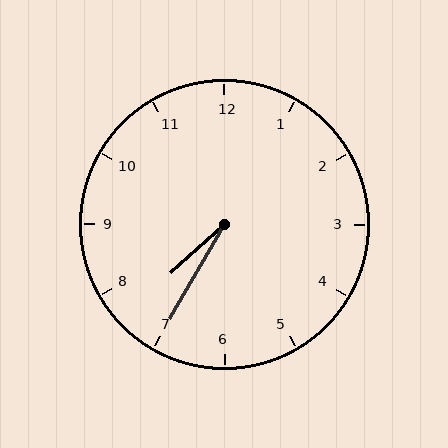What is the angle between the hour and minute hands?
Approximately 18 degrees.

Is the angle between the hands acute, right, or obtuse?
It is acute.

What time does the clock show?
7:35.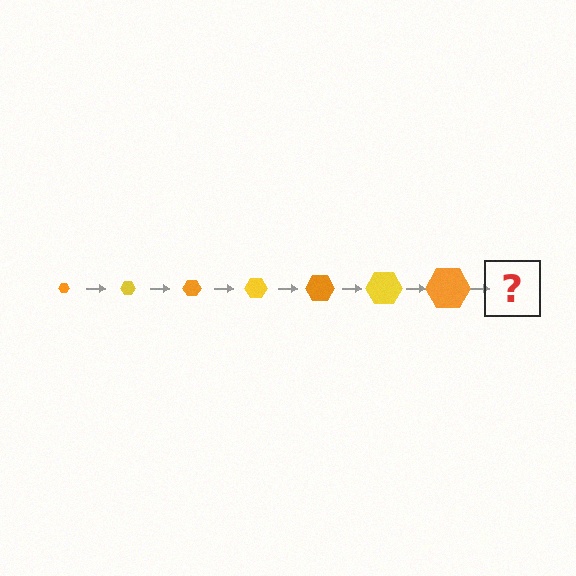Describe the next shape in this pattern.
It should be a yellow hexagon, larger than the previous one.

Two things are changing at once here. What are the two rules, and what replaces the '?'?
The two rules are that the hexagon grows larger each step and the color cycles through orange and yellow. The '?' should be a yellow hexagon, larger than the previous one.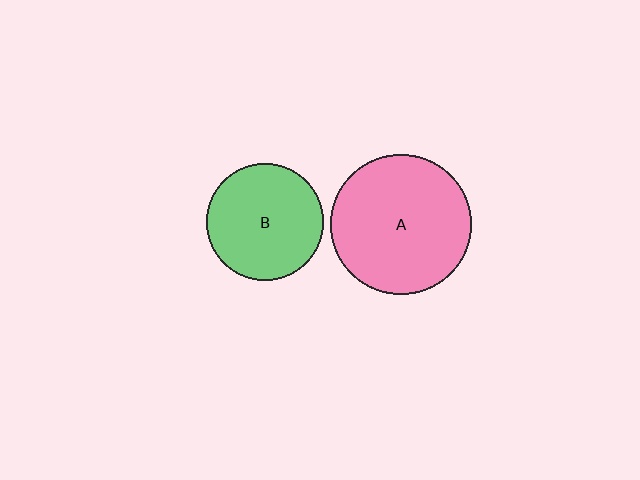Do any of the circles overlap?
No, none of the circles overlap.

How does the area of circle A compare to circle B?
Approximately 1.4 times.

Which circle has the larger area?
Circle A (pink).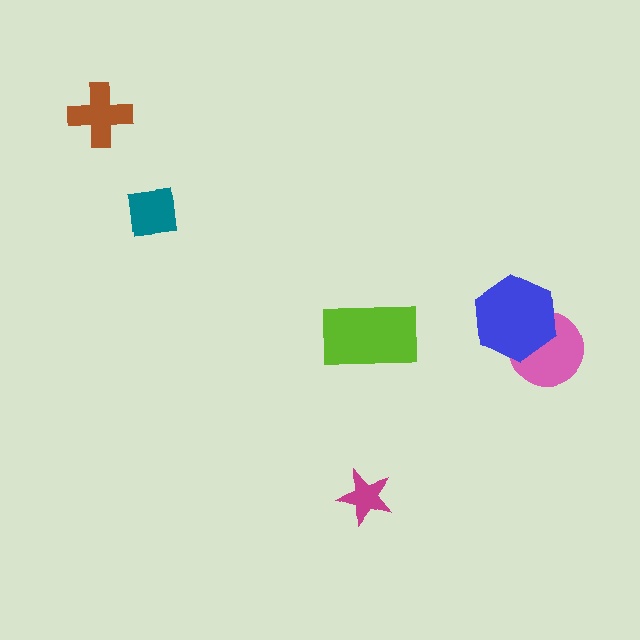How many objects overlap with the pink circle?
1 object overlaps with the pink circle.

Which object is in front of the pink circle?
The blue hexagon is in front of the pink circle.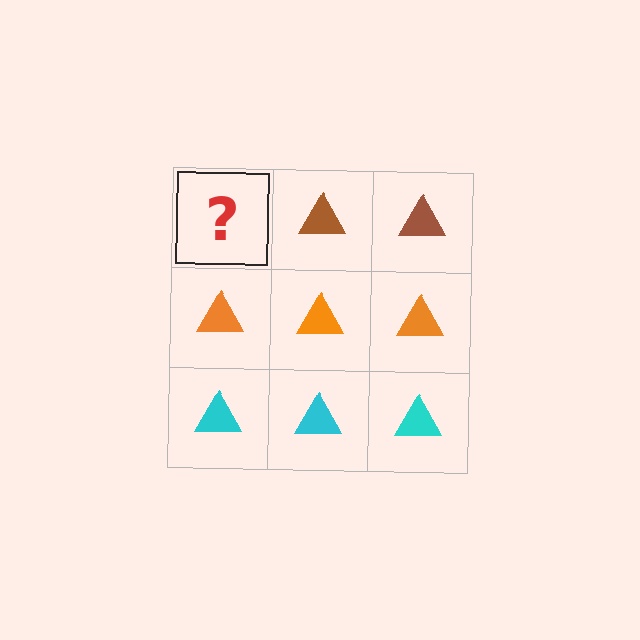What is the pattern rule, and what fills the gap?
The rule is that each row has a consistent color. The gap should be filled with a brown triangle.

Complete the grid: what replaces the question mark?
The question mark should be replaced with a brown triangle.